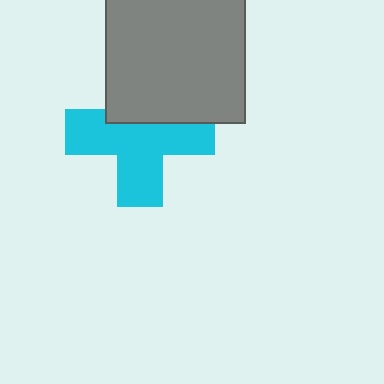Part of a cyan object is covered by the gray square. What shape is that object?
It is a cross.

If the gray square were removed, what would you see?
You would see the complete cyan cross.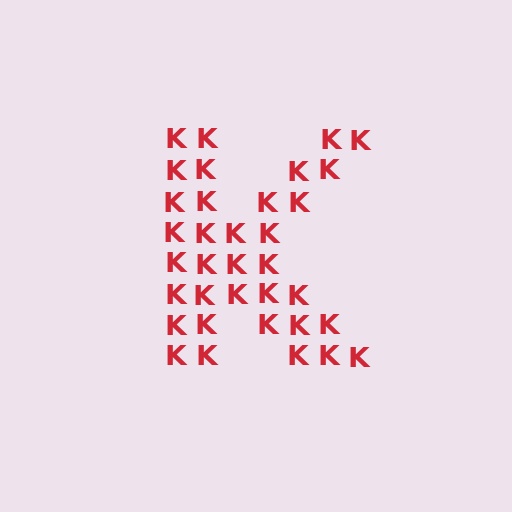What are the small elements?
The small elements are letter K's.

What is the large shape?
The large shape is the letter K.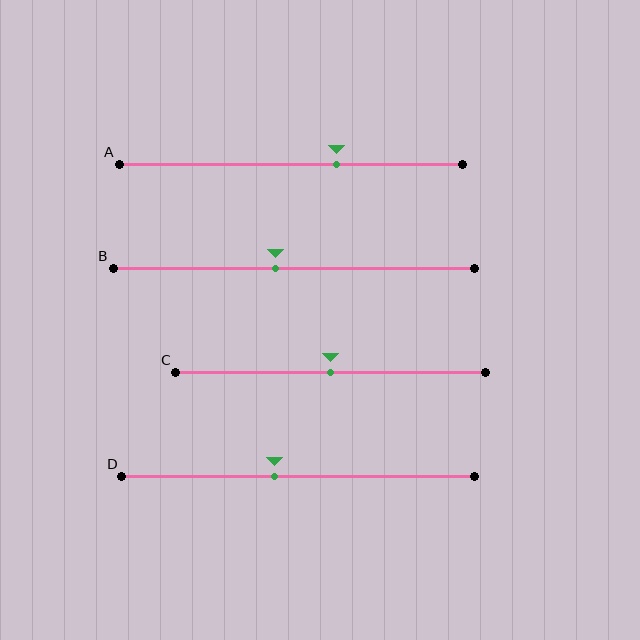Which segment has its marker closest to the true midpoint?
Segment C has its marker closest to the true midpoint.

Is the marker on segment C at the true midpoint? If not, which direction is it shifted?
Yes, the marker on segment C is at the true midpoint.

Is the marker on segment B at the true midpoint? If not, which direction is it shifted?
No, the marker on segment B is shifted to the left by about 5% of the segment length.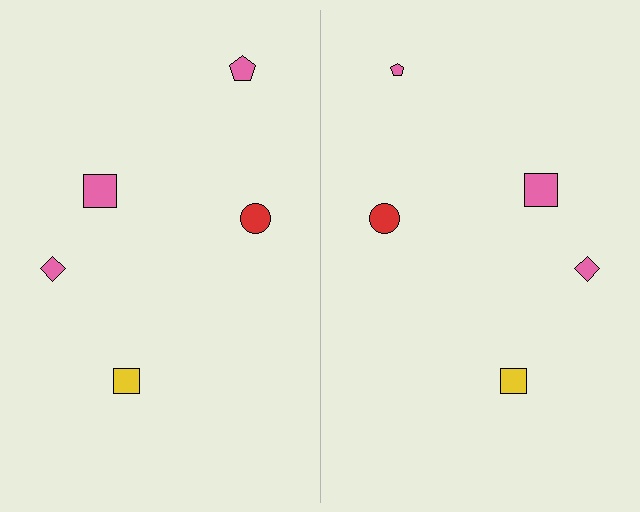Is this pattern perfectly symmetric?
No, the pattern is not perfectly symmetric. The pink pentagon on the right side has a different size than its mirror counterpart.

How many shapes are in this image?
There are 10 shapes in this image.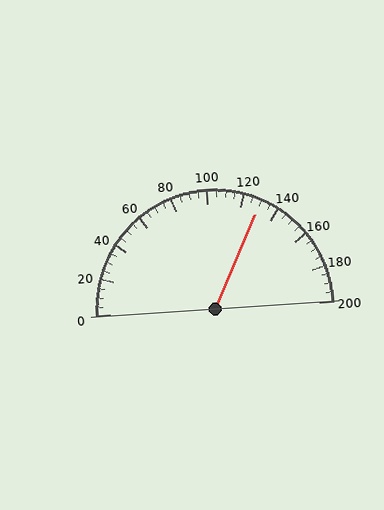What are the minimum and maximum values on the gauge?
The gauge ranges from 0 to 200.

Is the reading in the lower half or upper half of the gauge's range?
The reading is in the upper half of the range (0 to 200).